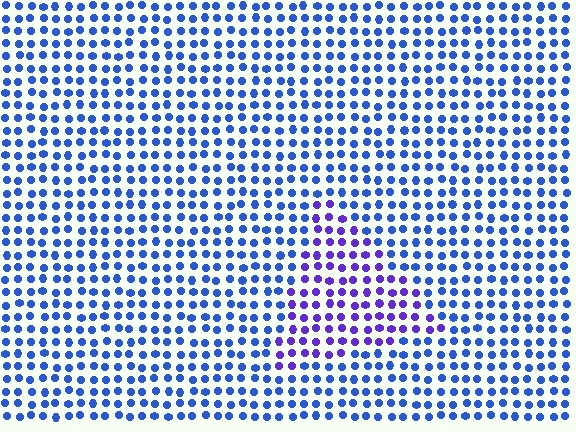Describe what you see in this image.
The image is filled with small blue elements in a uniform arrangement. A triangle-shaped region is visible where the elements are tinted to a slightly different hue, forming a subtle color boundary.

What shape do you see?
I see a triangle.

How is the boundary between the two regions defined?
The boundary is defined purely by a slight shift in hue (about 36 degrees). Spacing, size, and orientation are identical on both sides.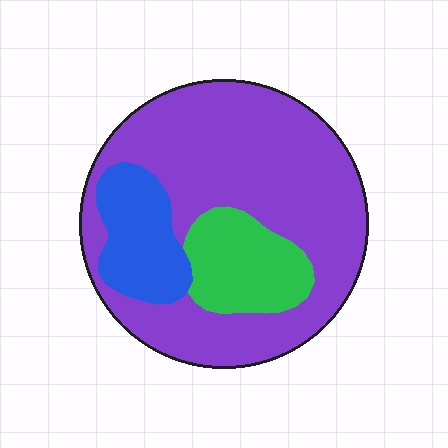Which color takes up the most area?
Purple, at roughly 70%.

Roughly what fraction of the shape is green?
Green takes up less than a sixth of the shape.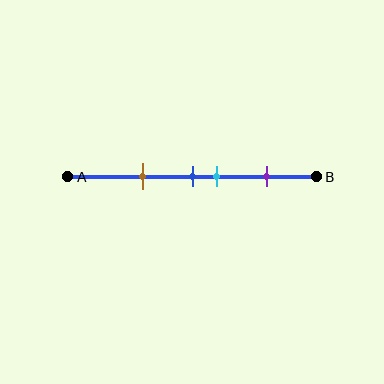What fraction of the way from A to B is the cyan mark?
The cyan mark is approximately 60% (0.6) of the way from A to B.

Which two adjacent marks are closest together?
The blue and cyan marks are the closest adjacent pair.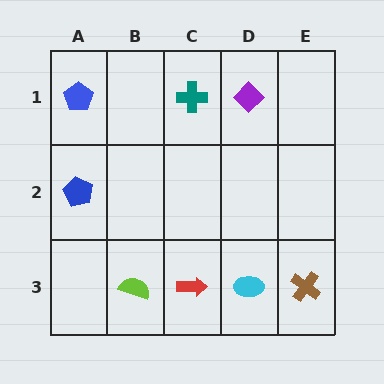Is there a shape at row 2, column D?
No, that cell is empty.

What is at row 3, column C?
A red arrow.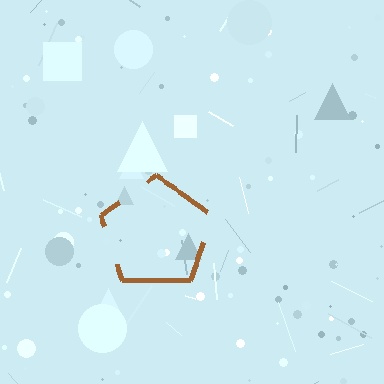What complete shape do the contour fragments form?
The contour fragments form a pentagon.